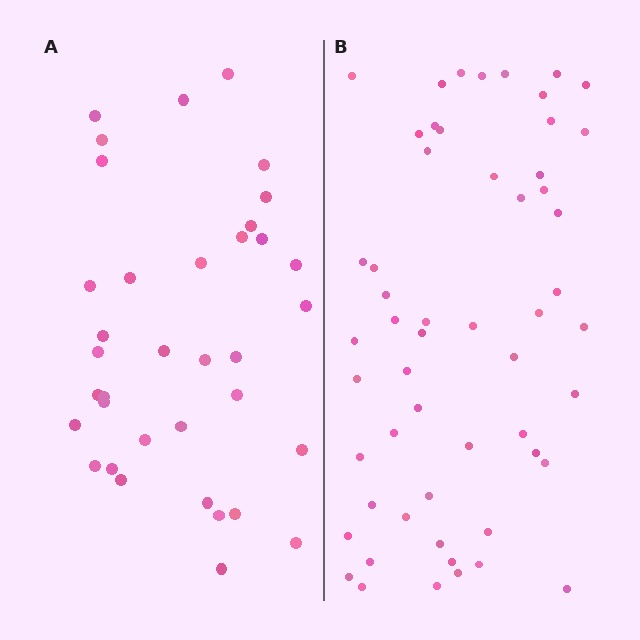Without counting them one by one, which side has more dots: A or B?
Region B (the right region) has more dots.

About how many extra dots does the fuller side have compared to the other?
Region B has approximately 20 more dots than region A.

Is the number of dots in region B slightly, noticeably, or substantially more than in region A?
Region B has substantially more. The ratio is roughly 1.5 to 1.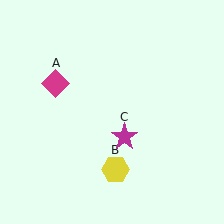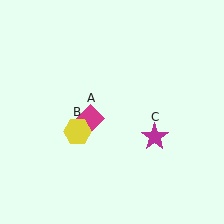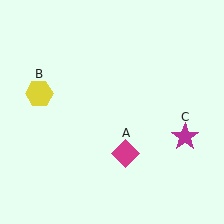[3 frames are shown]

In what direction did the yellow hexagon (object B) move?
The yellow hexagon (object B) moved up and to the left.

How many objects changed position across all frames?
3 objects changed position: magenta diamond (object A), yellow hexagon (object B), magenta star (object C).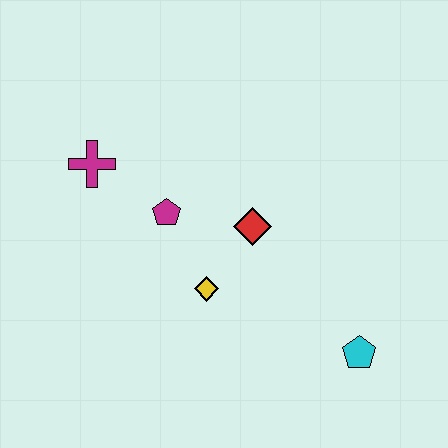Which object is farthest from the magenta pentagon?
The cyan pentagon is farthest from the magenta pentagon.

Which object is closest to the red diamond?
The yellow diamond is closest to the red diamond.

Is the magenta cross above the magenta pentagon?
Yes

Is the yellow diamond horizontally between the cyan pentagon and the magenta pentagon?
Yes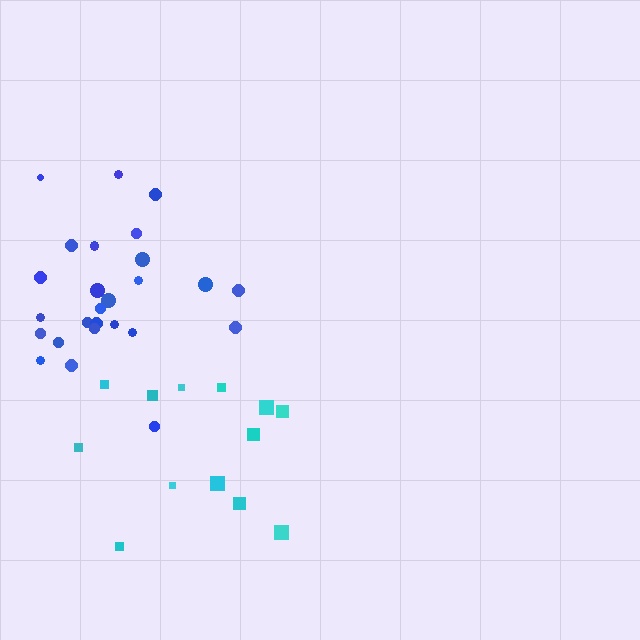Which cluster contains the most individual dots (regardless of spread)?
Blue (29).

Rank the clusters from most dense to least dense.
blue, cyan.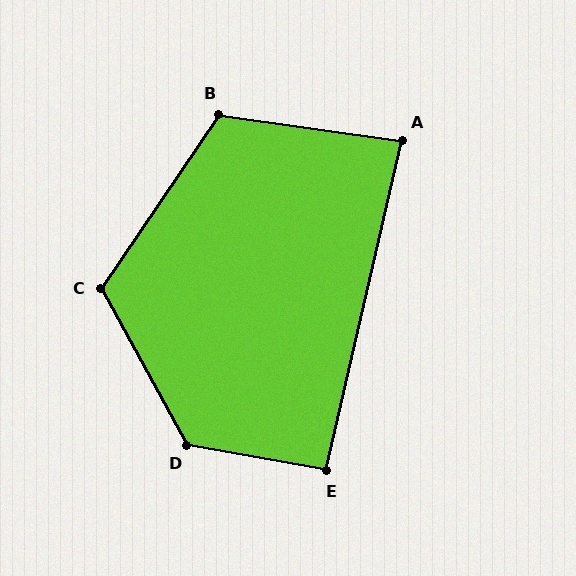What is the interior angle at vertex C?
Approximately 117 degrees (obtuse).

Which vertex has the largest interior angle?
D, at approximately 129 degrees.